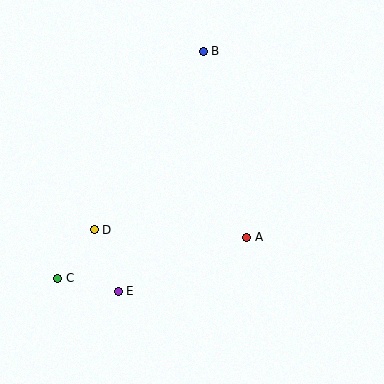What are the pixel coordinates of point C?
Point C is at (58, 278).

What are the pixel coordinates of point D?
Point D is at (94, 230).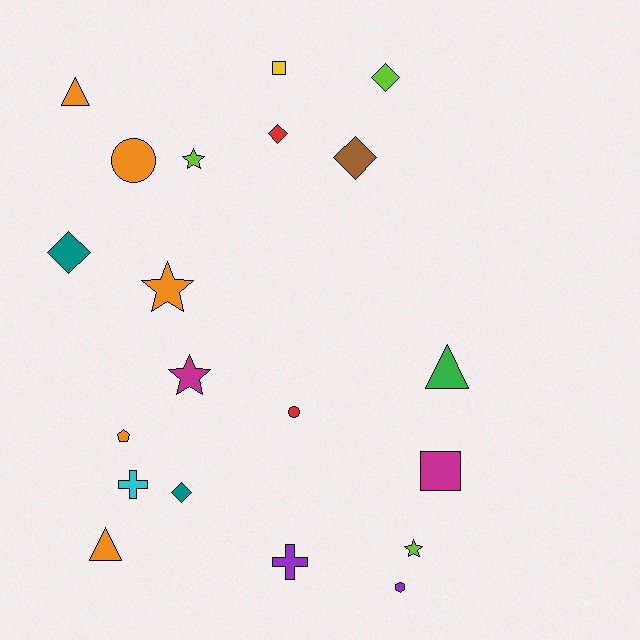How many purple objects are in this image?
There are 2 purple objects.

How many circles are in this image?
There are 2 circles.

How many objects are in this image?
There are 20 objects.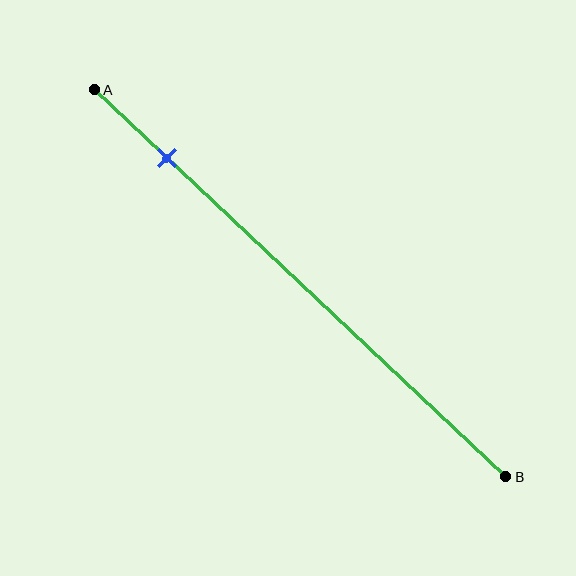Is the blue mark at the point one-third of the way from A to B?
No, the mark is at about 20% from A, not at the 33% one-third point.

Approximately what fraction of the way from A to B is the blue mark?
The blue mark is approximately 20% of the way from A to B.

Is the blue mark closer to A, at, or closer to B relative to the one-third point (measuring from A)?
The blue mark is closer to point A than the one-third point of segment AB.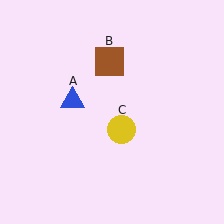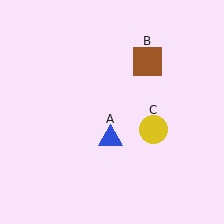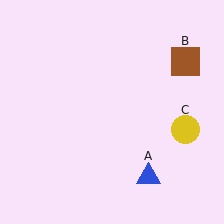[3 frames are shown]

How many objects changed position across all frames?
3 objects changed position: blue triangle (object A), brown square (object B), yellow circle (object C).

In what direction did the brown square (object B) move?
The brown square (object B) moved right.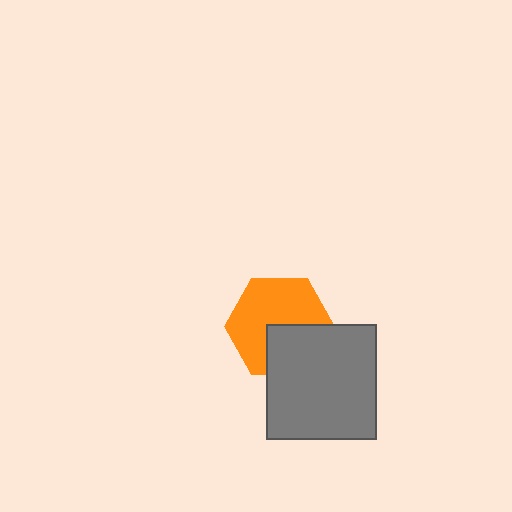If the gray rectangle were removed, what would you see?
You would see the complete orange hexagon.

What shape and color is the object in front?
The object in front is a gray rectangle.